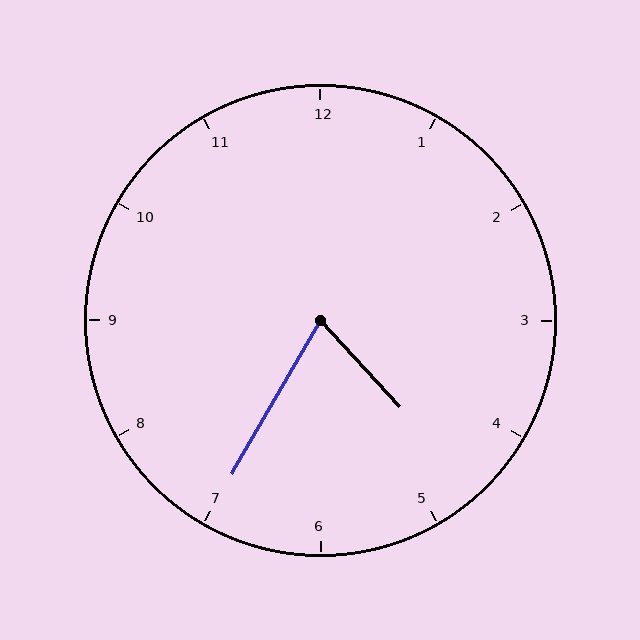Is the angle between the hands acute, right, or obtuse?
It is acute.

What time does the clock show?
4:35.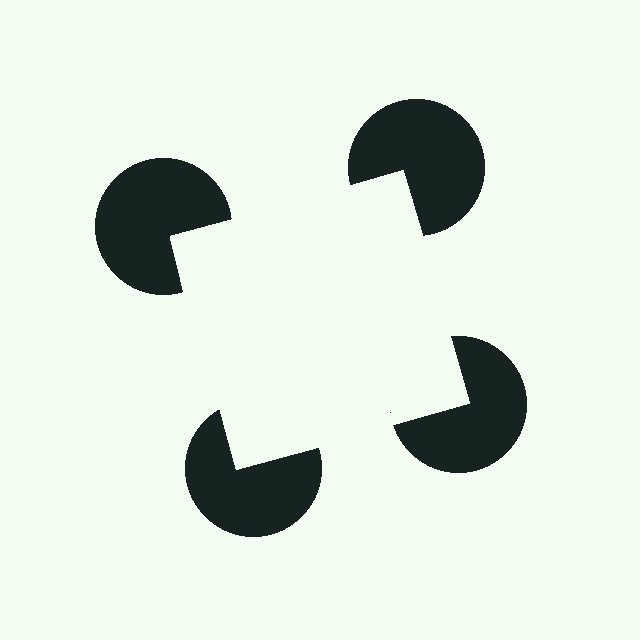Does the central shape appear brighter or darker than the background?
It typically appears slightly brighter than the background, even though no actual brightness change is drawn.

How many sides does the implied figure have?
4 sides.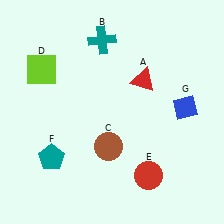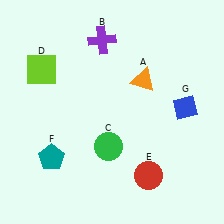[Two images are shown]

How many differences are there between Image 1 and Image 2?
There are 3 differences between the two images.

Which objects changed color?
A changed from red to orange. B changed from teal to purple. C changed from brown to green.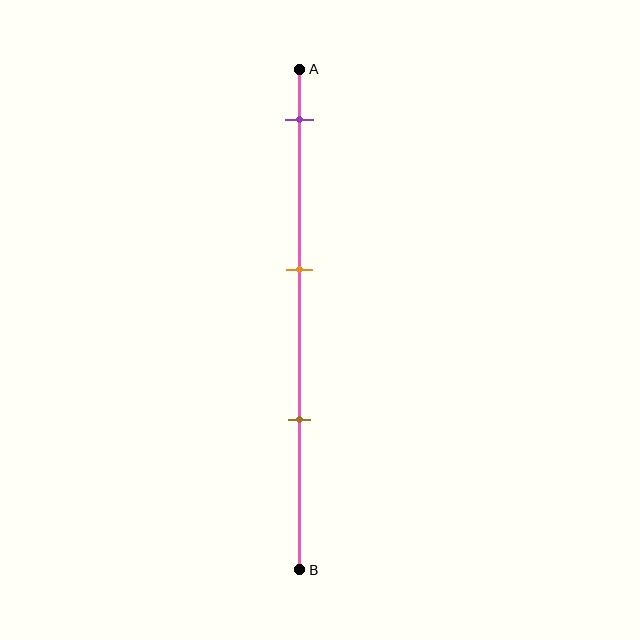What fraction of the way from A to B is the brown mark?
The brown mark is approximately 70% (0.7) of the way from A to B.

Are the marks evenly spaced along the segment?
Yes, the marks are approximately evenly spaced.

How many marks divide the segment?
There are 3 marks dividing the segment.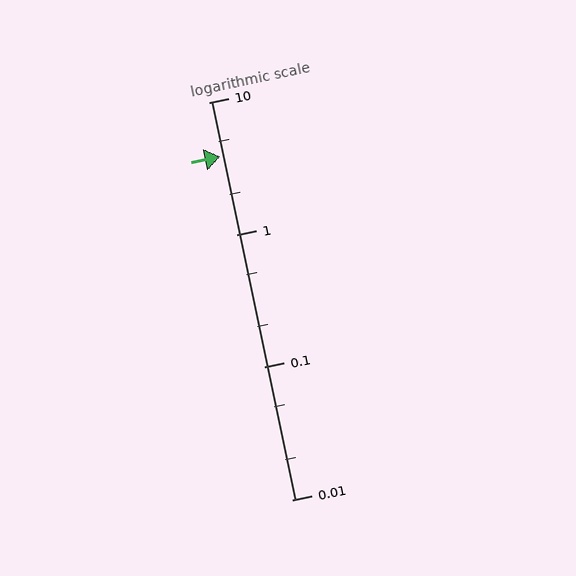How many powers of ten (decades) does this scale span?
The scale spans 3 decades, from 0.01 to 10.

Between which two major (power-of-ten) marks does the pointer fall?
The pointer is between 1 and 10.